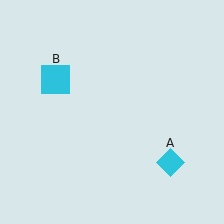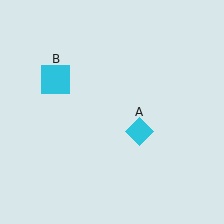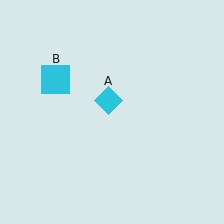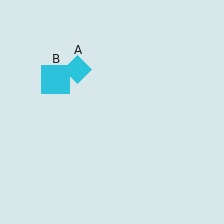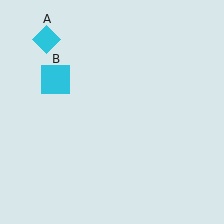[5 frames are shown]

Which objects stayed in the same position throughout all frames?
Cyan square (object B) remained stationary.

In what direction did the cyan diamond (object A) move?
The cyan diamond (object A) moved up and to the left.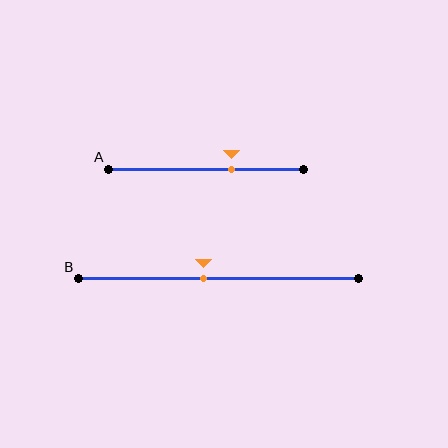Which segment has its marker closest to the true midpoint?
Segment B has its marker closest to the true midpoint.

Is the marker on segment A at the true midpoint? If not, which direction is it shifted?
No, the marker on segment A is shifted to the right by about 13% of the segment length.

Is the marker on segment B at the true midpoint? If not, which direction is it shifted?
No, the marker on segment B is shifted to the left by about 5% of the segment length.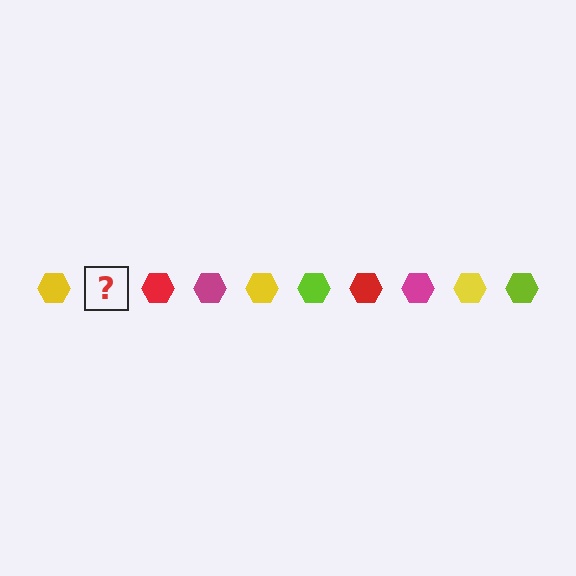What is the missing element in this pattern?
The missing element is a lime hexagon.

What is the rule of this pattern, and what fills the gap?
The rule is that the pattern cycles through yellow, lime, red, magenta hexagons. The gap should be filled with a lime hexagon.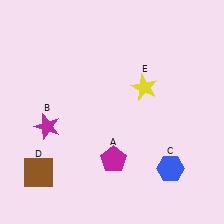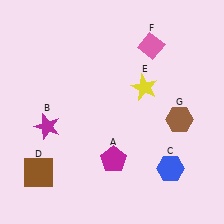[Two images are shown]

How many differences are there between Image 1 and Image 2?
There are 2 differences between the two images.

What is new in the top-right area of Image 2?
A pink diamond (F) was added in the top-right area of Image 2.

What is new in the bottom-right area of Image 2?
A brown hexagon (G) was added in the bottom-right area of Image 2.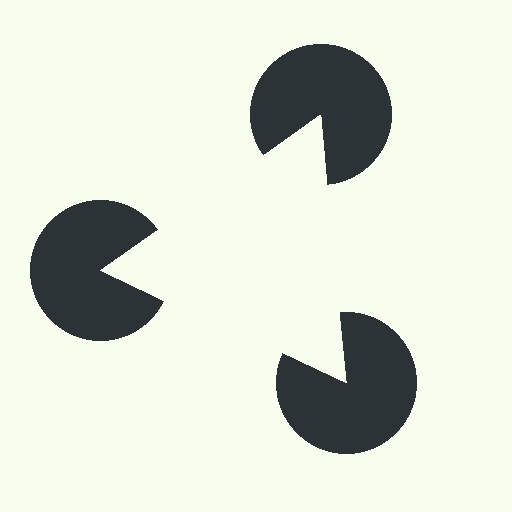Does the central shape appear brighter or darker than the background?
It typically appears slightly brighter than the background, even though no actual brightness change is drawn.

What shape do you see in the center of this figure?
An illusory triangle — its edges are inferred from the aligned wedge cuts in the pac-man discs, not physically drawn.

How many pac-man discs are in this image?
There are 3 — one at each vertex of the illusory triangle.